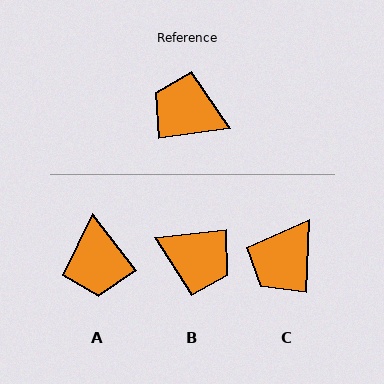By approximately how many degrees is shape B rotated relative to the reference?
Approximately 178 degrees counter-clockwise.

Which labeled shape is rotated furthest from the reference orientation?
B, about 178 degrees away.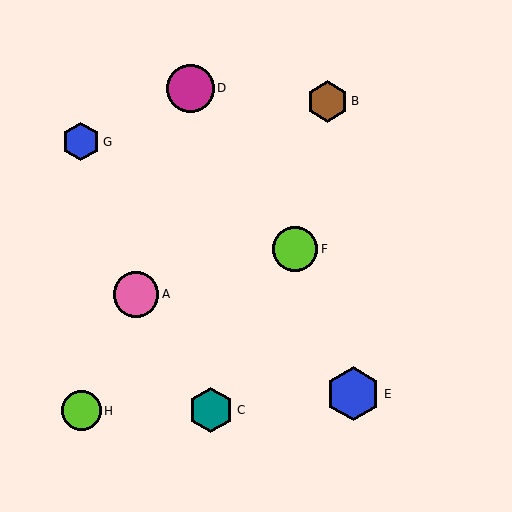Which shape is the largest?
The blue hexagon (labeled E) is the largest.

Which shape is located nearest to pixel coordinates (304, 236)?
The lime circle (labeled F) at (295, 249) is nearest to that location.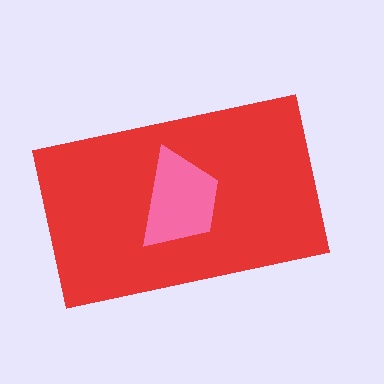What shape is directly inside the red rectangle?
The pink trapezoid.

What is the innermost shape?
The pink trapezoid.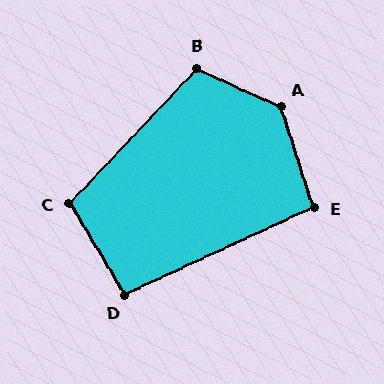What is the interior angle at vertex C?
Approximately 105 degrees (obtuse).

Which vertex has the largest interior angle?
A, at approximately 132 degrees.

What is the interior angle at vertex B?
Approximately 109 degrees (obtuse).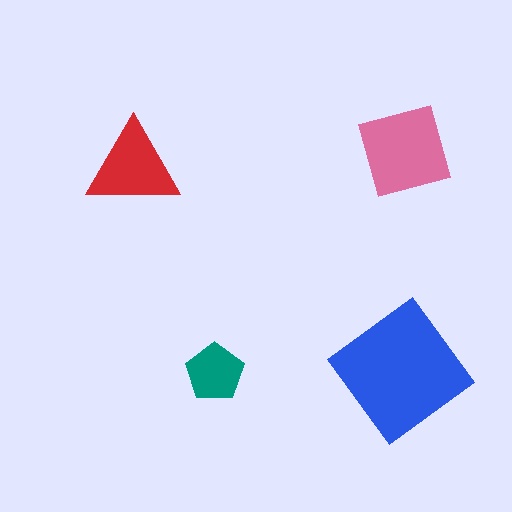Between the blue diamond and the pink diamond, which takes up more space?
The blue diamond.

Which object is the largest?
The blue diamond.